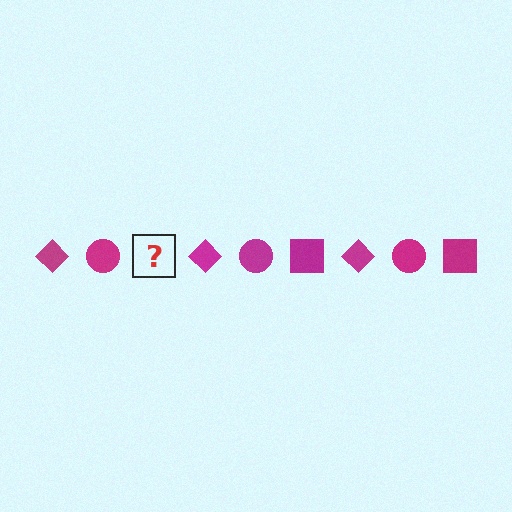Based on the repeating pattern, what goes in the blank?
The blank should be a magenta square.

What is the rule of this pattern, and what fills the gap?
The rule is that the pattern cycles through diamond, circle, square shapes in magenta. The gap should be filled with a magenta square.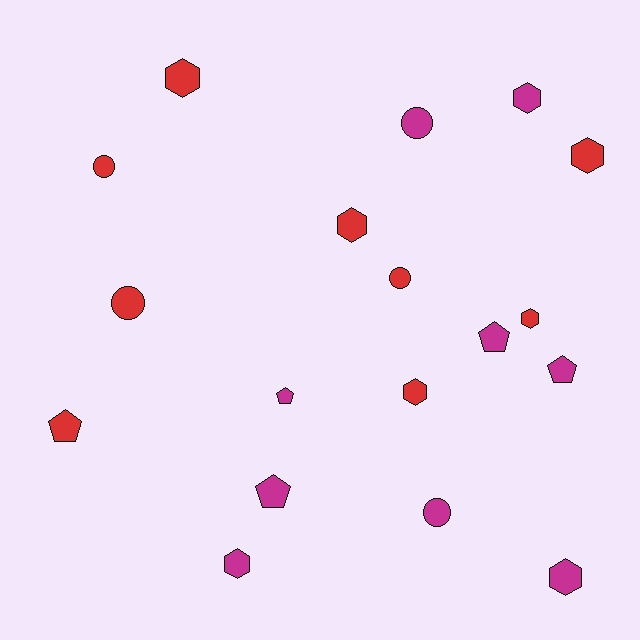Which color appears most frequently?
Red, with 9 objects.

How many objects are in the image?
There are 18 objects.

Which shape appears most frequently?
Hexagon, with 8 objects.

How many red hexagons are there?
There are 5 red hexagons.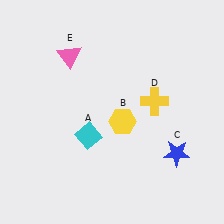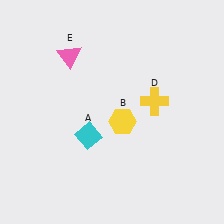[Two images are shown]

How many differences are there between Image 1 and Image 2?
There is 1 difference between the two images.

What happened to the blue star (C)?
The blue star (C) was removed in Image 2. It was in the bottom-right area of Image 1.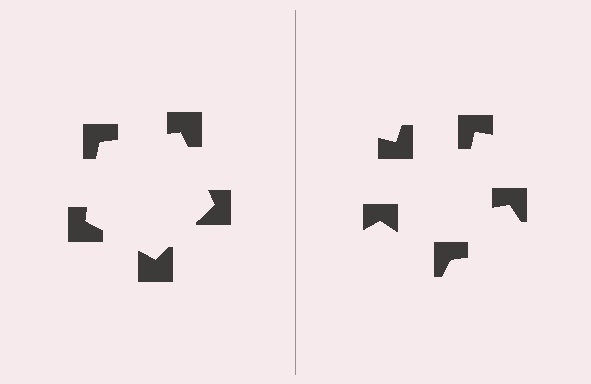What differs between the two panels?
The notched squares are positioned identically on both sides; only the wedge orientations differ. On the left they align to a pentagon; on the right they are misaligned.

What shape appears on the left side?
An illusory pentagon.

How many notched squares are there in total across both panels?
10 — 5 on each side.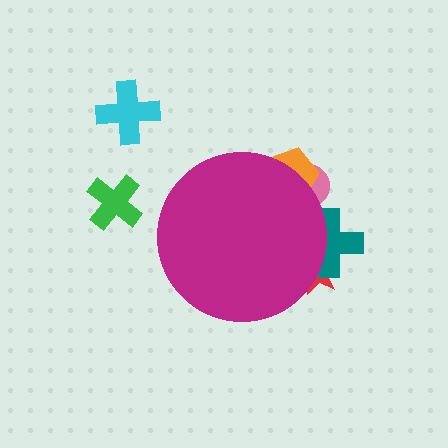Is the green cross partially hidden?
No, the green cross is fully visible.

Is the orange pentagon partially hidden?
Yes, the orange pentagon is partially hidden behind the magenta circle.